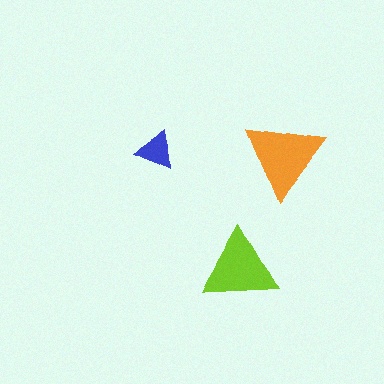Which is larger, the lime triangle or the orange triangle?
The orange one.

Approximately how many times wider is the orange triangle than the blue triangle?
About 2 times wider.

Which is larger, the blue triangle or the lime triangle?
The lime one.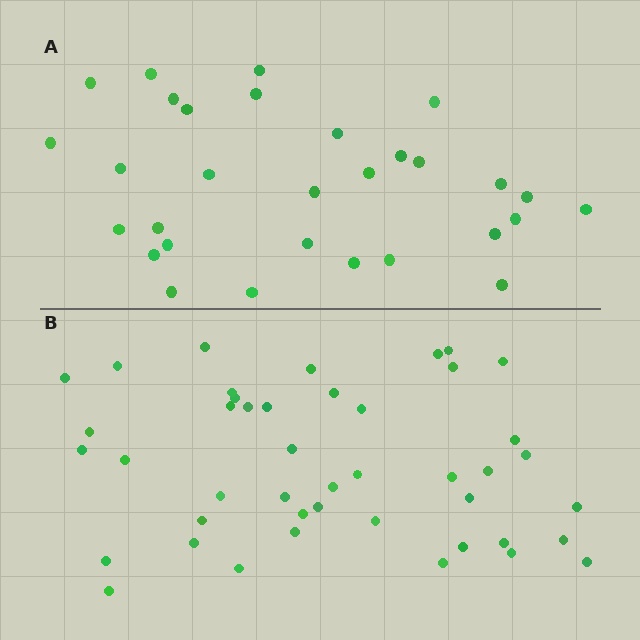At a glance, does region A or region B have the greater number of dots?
Region B (the bottom region) has more dots.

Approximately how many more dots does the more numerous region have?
Region B has approximately 15 more dots than region A.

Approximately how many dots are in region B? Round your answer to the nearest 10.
About 40 dots. (The exact count is 44, which rounds to 40.)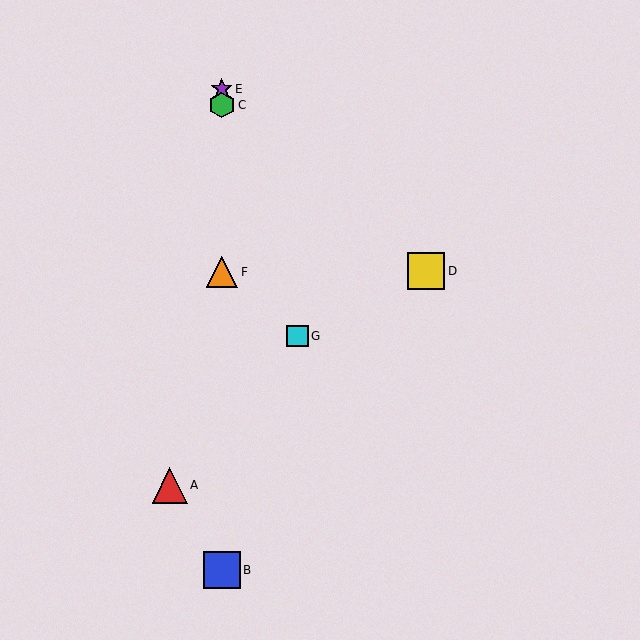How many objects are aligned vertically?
4 objects (B, C, E, F) are aligned vertically.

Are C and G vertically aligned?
No, C is at x≈222 and G is at x≈298.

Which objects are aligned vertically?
Objects B, C, E, F are aligned vertically.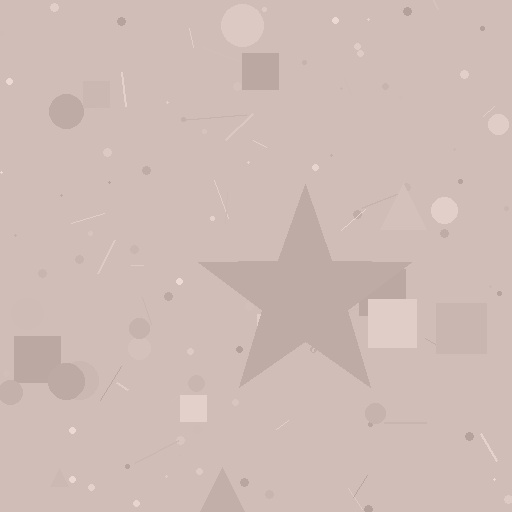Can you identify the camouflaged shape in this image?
The camouflaged shape is a star.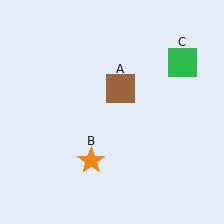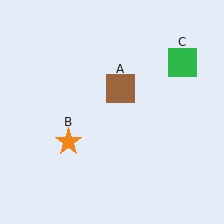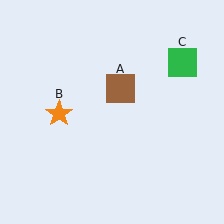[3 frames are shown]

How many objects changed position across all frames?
1 object changed position: orange star (object B).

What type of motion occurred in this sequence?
The orange star (object B) rotated clockwise around the center of the scene.